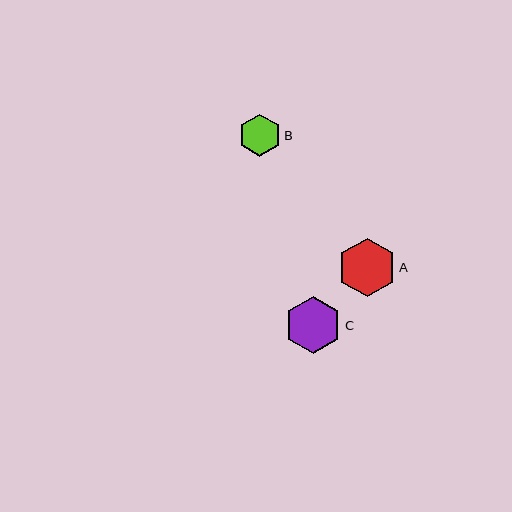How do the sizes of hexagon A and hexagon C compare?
Hexagon A and hexagon C are approximately the same size.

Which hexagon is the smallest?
Hexagon B is the smallest with a size of approximately 42 pixels.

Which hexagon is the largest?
Hexagon A is the largest with a size of approximately 59 pixels.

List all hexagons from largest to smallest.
From largest to smallest: A, C, B.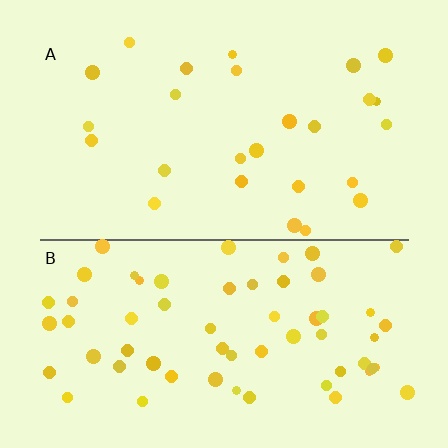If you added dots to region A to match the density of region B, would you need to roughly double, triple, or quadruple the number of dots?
Approximately double.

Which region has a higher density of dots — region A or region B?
B (the bottom).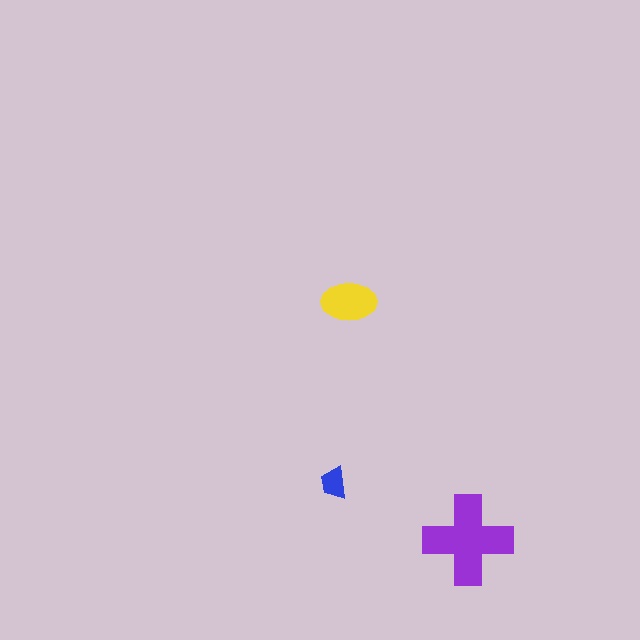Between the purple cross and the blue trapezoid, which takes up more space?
The purple cross.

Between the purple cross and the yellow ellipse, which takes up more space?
The purple cross.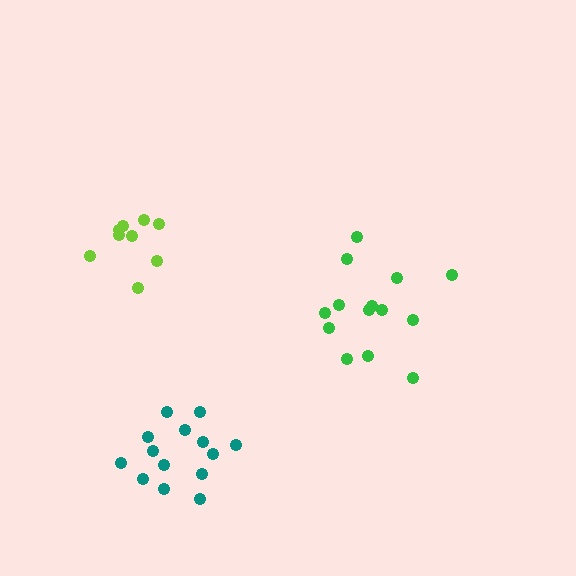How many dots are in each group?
Group 1: 14 dots, Group 2: 9 dots, Group 3: 14 dots (37 total).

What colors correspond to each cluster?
The clusters are colored: green, lime, teal.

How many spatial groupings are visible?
There are 3 spatial groupings.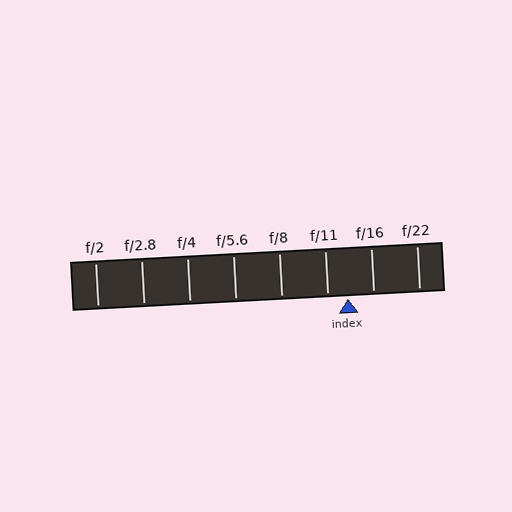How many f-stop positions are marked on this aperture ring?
There are 8 f-stop positions marked.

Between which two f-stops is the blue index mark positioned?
The index mark is between f/11 and f/16.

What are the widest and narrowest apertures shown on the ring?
The widest aperture shown is f/2 and the narrowest is f/22.